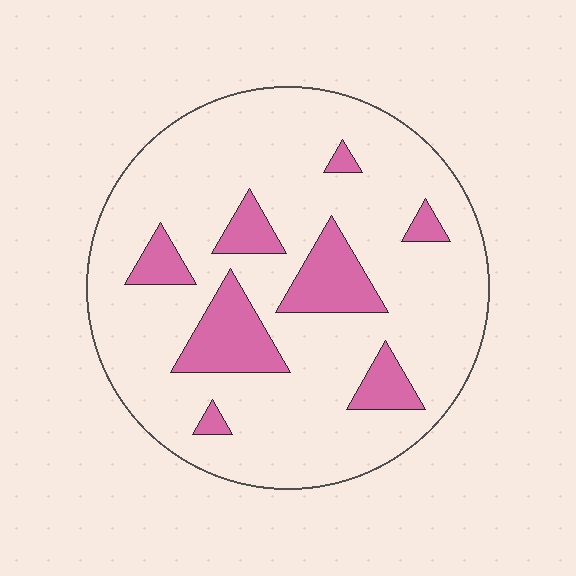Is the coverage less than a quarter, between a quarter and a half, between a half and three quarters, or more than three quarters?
Less than a quarter.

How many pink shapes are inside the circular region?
8.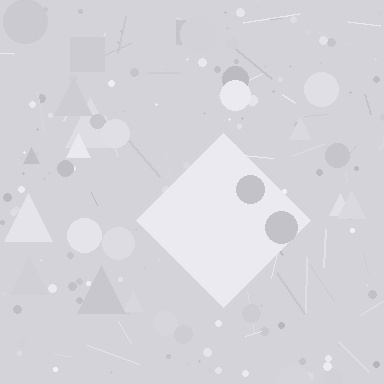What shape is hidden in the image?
A diamond is hidden in the image.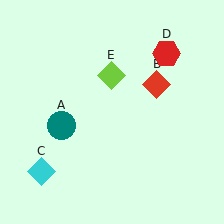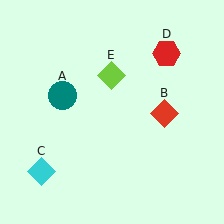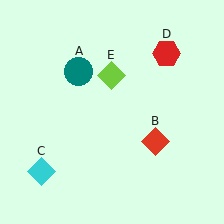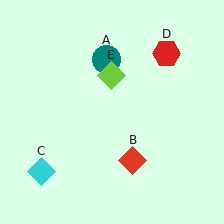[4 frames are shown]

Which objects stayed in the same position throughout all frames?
Cyan diamond (object C) and red hexagon (object D) and lime diamond (object E) remained stationary.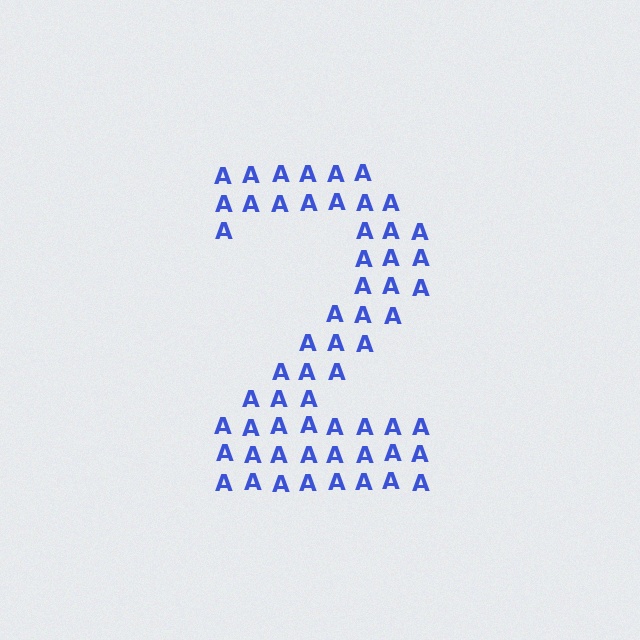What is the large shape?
The large shape is the digit 2.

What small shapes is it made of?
It is made of small letter A's.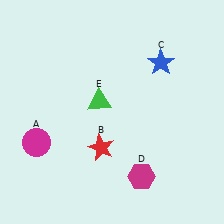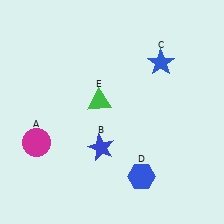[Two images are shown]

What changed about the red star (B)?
In Image 1, B is red. In Image 2, it changed to blue.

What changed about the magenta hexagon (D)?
In Image 1, D is magenta. In Image 2, it changed to blue.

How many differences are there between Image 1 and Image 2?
There are 2 differences between the two images.